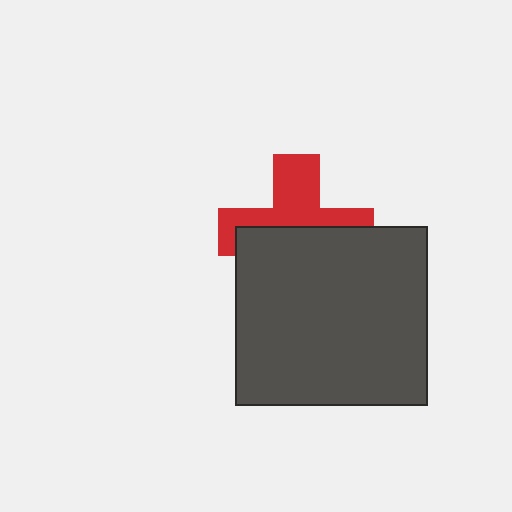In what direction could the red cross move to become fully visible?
The red cross could move up. That would shift it out from behind the dark gray rectangle entirely.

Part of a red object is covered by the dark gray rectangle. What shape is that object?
It is a cross.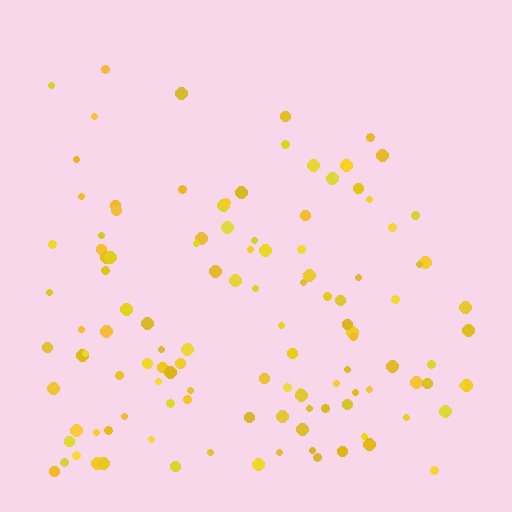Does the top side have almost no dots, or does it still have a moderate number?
Still a moderate number, just noticeably fewer than the bottom.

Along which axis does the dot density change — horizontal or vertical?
Vertical.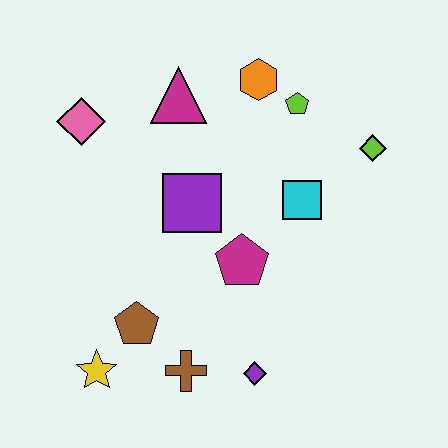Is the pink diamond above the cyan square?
Yes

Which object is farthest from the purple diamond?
The pink diamond is farthest from the purple diamond.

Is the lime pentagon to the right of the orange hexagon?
Yes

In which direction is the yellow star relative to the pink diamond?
The yellow star is below the pink diamond.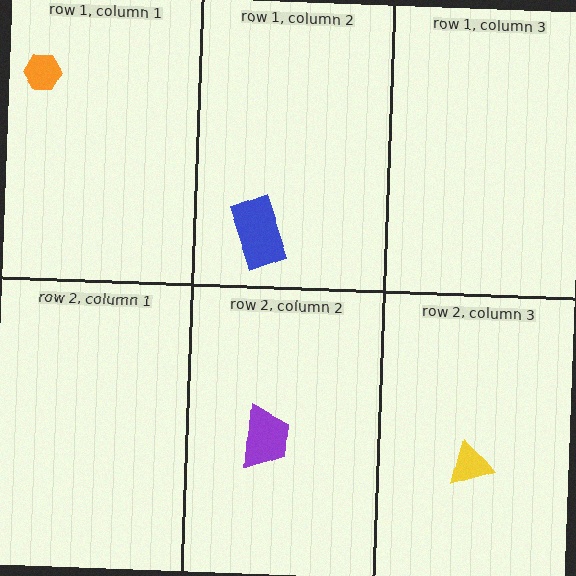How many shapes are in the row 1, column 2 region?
1.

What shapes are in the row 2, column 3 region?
The yellow triangle.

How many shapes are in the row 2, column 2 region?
1.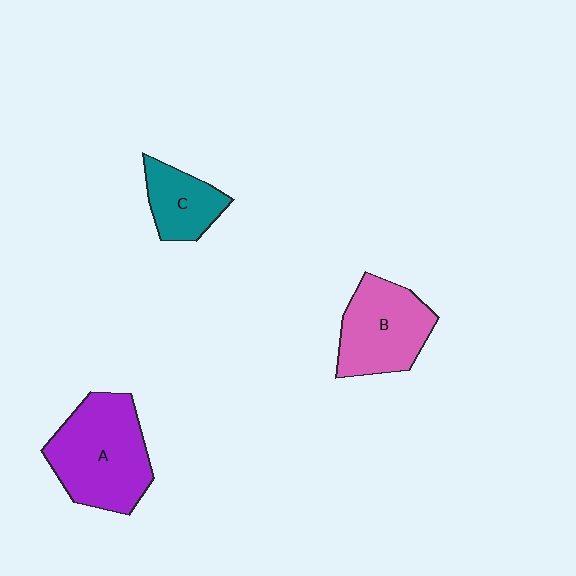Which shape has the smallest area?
Shape C (teal).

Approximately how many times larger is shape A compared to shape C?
Approximately 2.0 times.